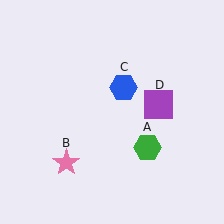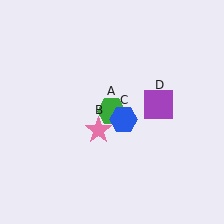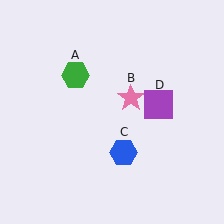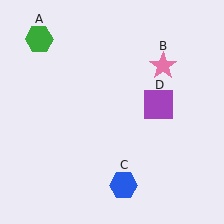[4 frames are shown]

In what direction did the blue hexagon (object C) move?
The blue hexagon (object C) moved down.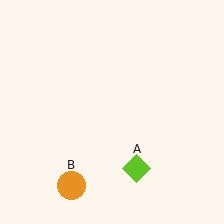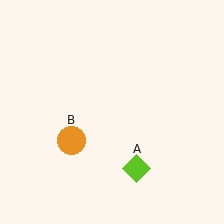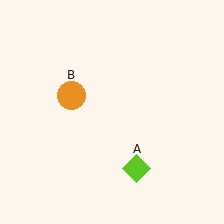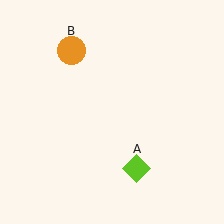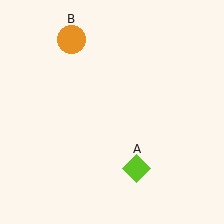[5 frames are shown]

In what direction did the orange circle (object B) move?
The orange circle (object B) moved up.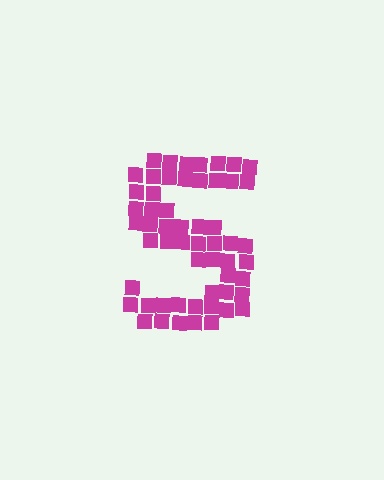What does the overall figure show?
The overall figure shows the letter S.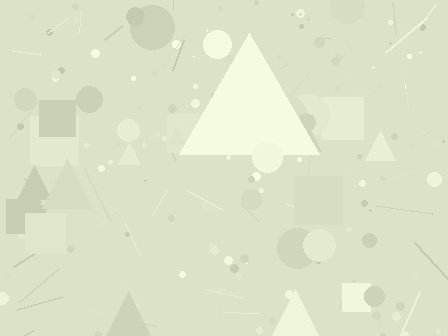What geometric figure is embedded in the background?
A triangle is embedded in the background.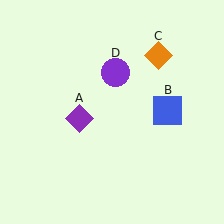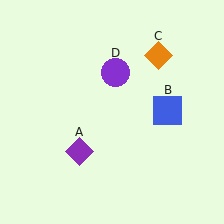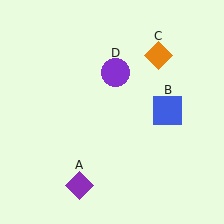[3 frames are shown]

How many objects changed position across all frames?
1 object changed position: purple diamond (object A).